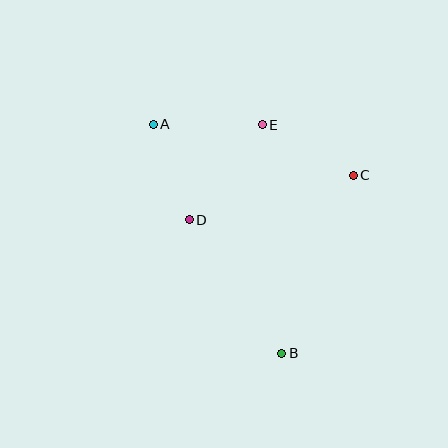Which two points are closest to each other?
Points A and D are closest to each other.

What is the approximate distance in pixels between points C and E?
The distance between C and E is approximately 104 pixels.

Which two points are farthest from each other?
Points A and B are farthest from each other.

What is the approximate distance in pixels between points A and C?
The distance between A and C is approximately 206 pixels.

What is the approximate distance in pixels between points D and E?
The distance between D and E is approximately 120 pixels.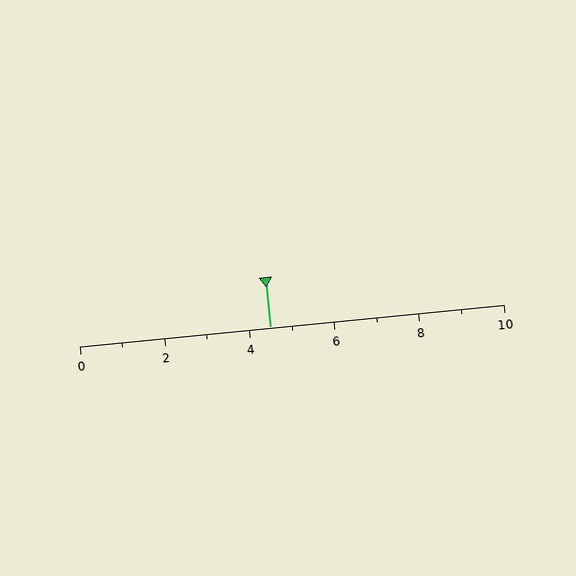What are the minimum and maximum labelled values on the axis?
The axis runs from 0 to 10.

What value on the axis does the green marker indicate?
The marker indicates approximately 4.5.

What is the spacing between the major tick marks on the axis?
The major ticks are spaced 2 apart.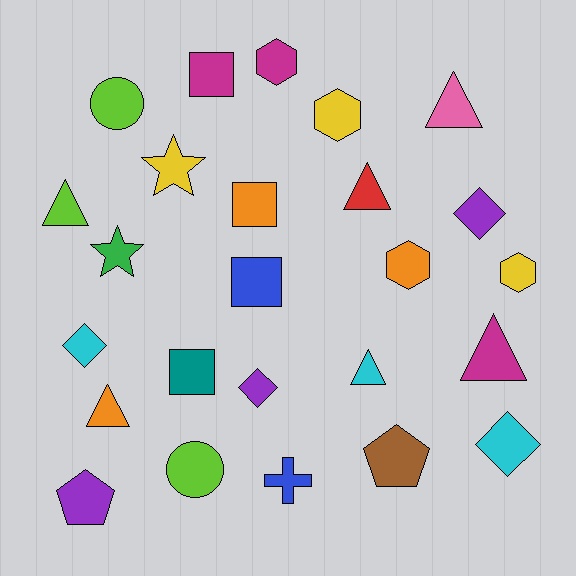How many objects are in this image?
There are 25 objects.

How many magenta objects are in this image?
There are 3 magenta objects.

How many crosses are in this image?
There is 1 cross.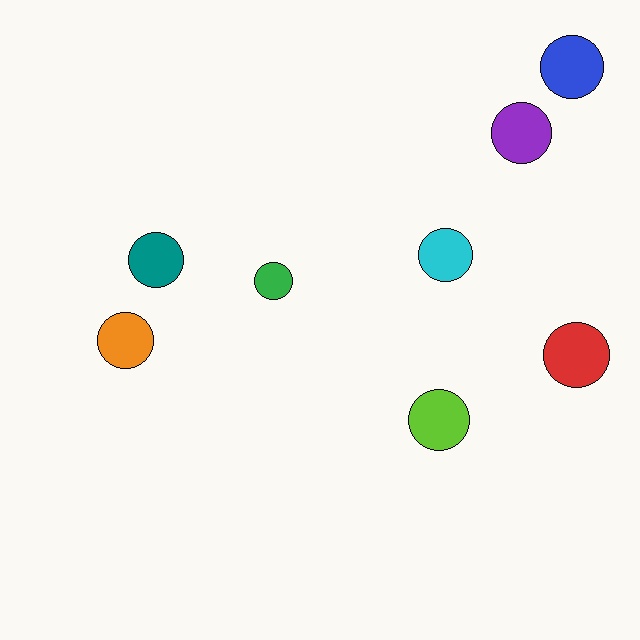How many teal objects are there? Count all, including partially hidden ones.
There is 1 teal object.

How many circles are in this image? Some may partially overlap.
There are 8 circles.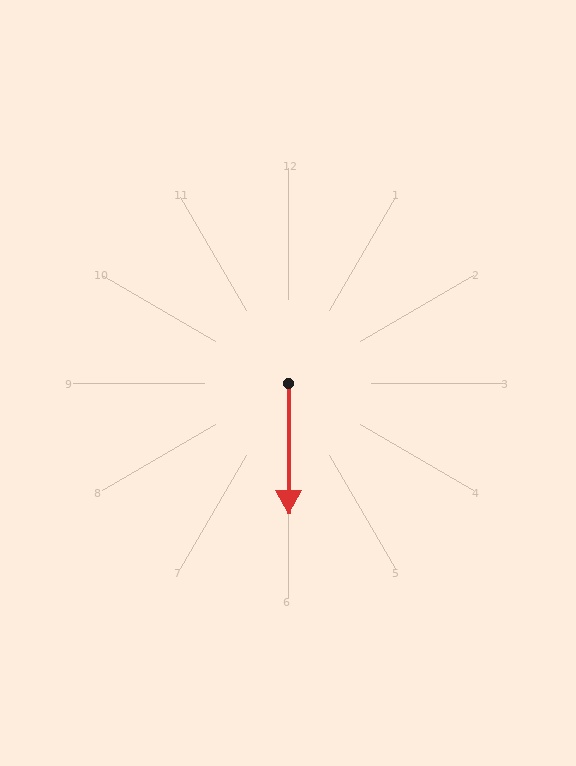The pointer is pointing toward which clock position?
Roughly 6 o'clock.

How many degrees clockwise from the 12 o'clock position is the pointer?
Approximately 180 degrees.